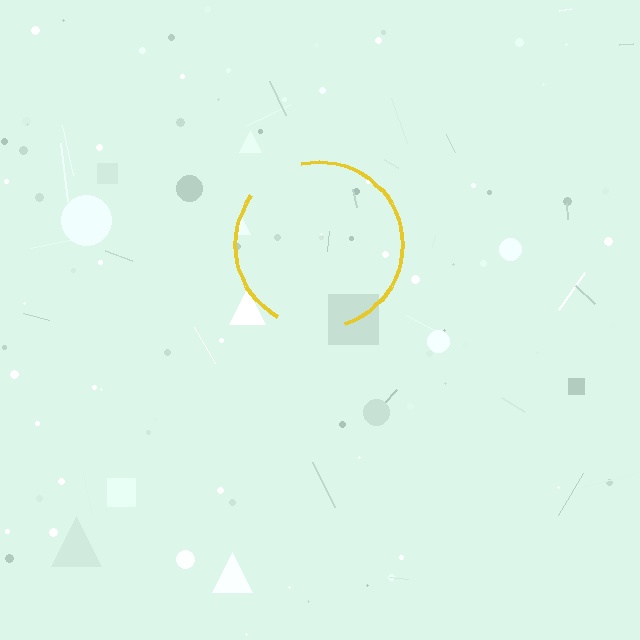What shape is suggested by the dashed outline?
The dashed outline suggests a circle.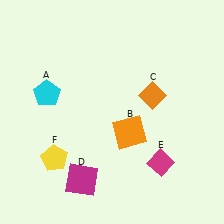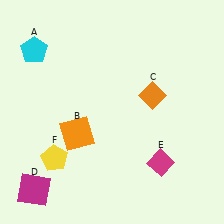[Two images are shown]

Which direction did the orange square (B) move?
The orange square (B) moved left.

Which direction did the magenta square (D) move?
The magenta square (D) moved left.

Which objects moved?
The objects that moved are: the cyan pentagon (A), the orange square (B), the magenta square (D).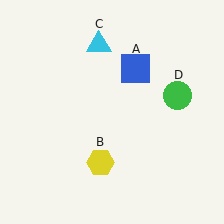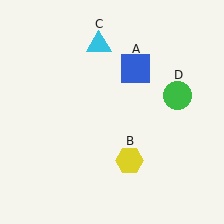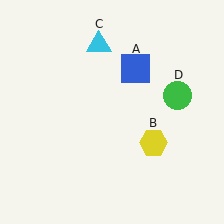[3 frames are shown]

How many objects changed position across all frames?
1 object changed position: yellow hexagon (object B).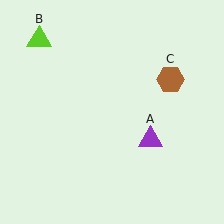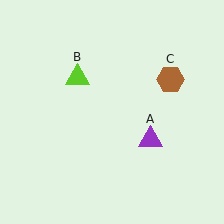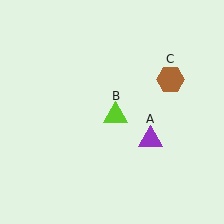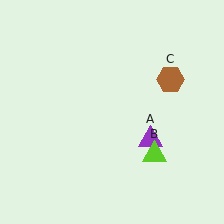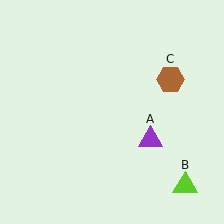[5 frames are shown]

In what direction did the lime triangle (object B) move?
The lime triangle (object B) moved down and to the right.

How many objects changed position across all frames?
1 object changed position: lime triangle (object B).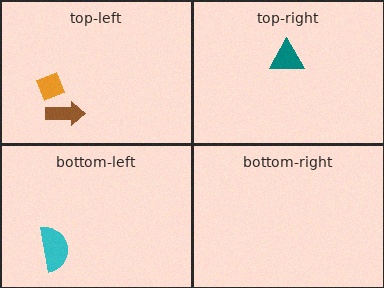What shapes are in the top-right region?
The teal triangle.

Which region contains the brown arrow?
The top-left region.